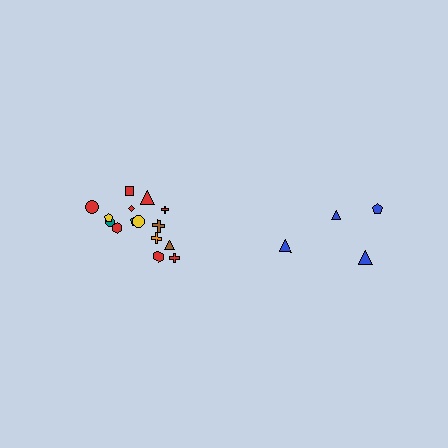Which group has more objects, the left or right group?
The left group.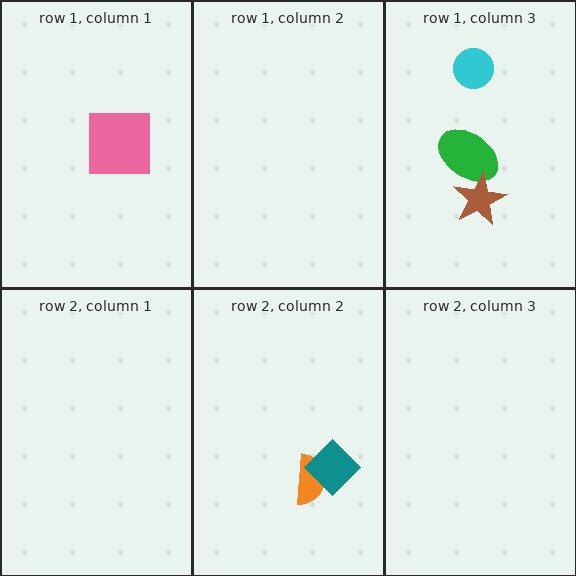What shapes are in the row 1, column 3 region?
The cyan circle, the green ellipse, the brown star.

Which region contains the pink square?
The row 1, column 1 region.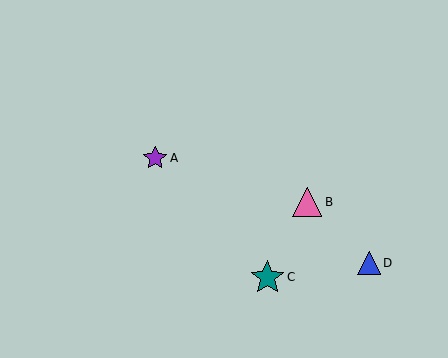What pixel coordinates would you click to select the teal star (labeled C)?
Click at (267, 277) to select the teal star C.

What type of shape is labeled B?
Shape B is a pink triangle.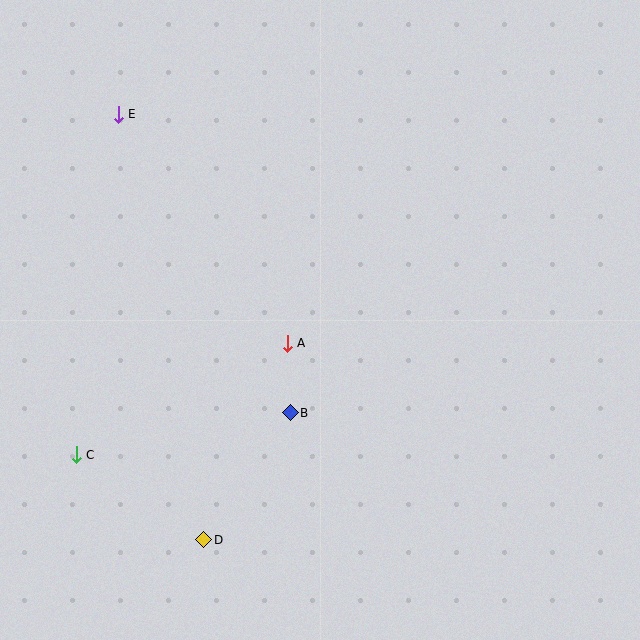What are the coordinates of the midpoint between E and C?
The midpoint between E and C is at (97, 285).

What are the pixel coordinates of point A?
Point A is at (287, 343).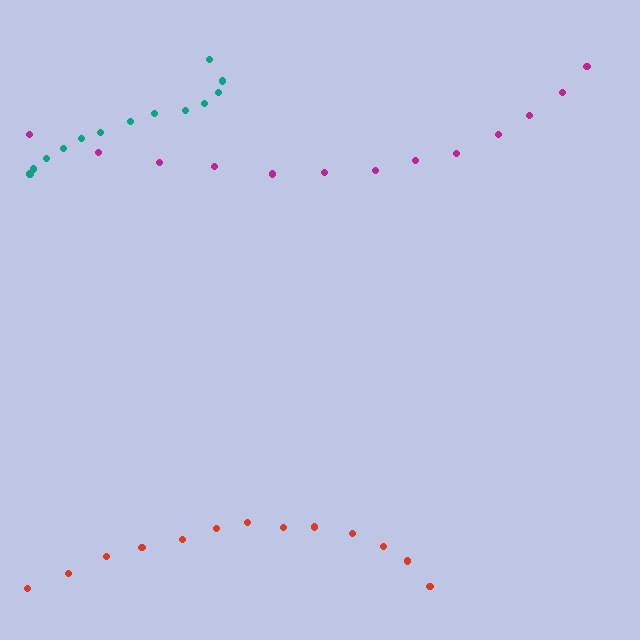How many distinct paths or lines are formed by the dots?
There are 3 distinct paths.